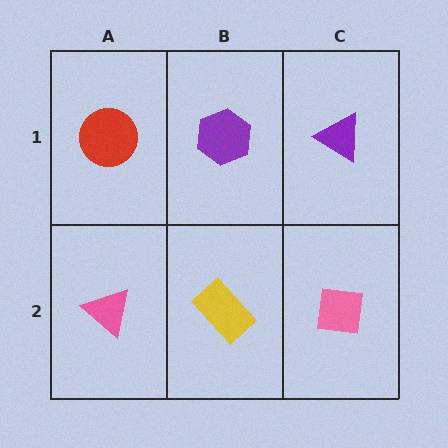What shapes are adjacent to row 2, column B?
A purple hexagon (row 1, column B), a pink triangle (row 2, column A), a pink square (row 2, column C).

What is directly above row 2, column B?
A purple hexagon.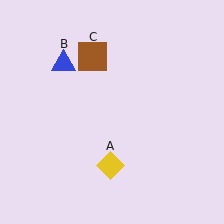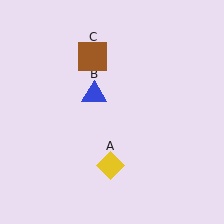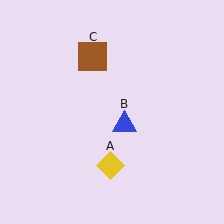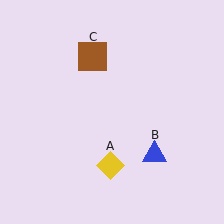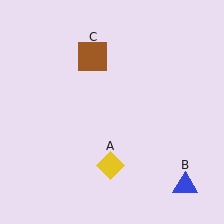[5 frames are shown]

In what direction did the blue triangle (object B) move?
The blue triangle (object B) moved down and to the right.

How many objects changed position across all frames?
1 object changed position: blue triangle (object B).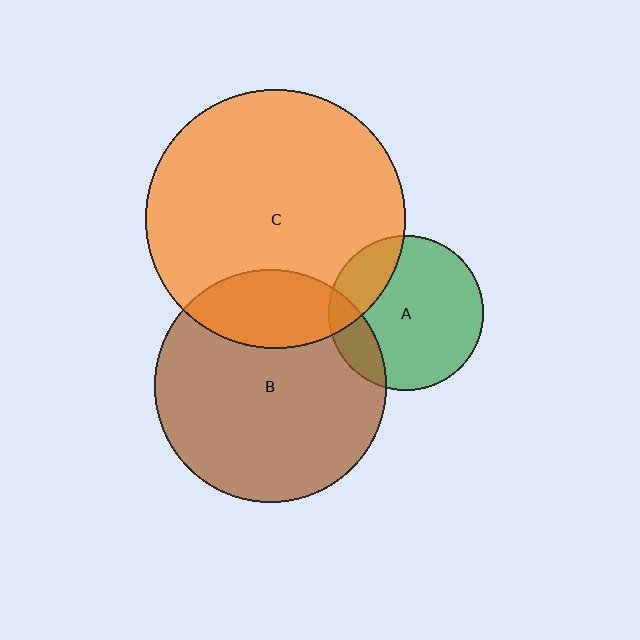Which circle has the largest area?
Circle C (orange).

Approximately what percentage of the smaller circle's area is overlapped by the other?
Approximately 25%.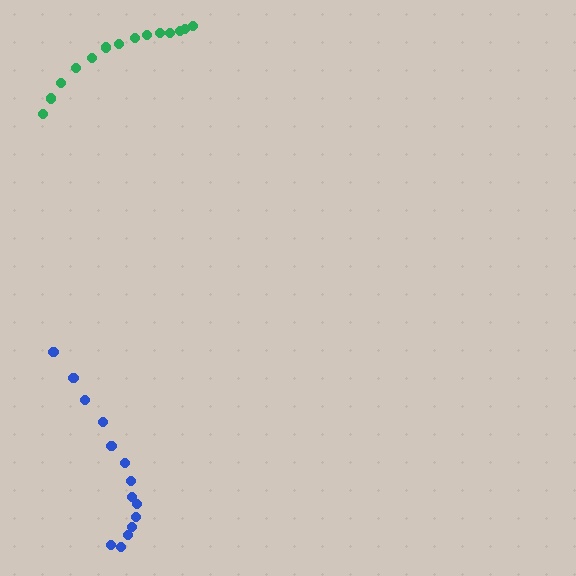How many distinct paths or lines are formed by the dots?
There are 2 distinct paths.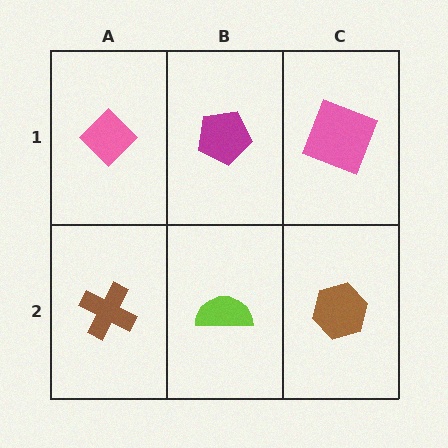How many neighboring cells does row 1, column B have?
3.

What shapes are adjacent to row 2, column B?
A magenta pentagon (row 1, column B), a brown cross (row 2, column A), a brown hexagon (row 2, column C).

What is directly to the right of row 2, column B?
A brown hexagon.